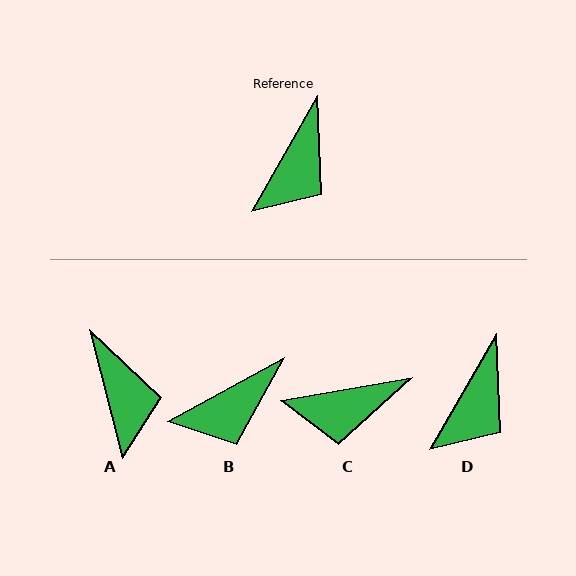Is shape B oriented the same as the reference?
No, it is off by about 31 degrees.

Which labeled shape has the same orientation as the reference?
D.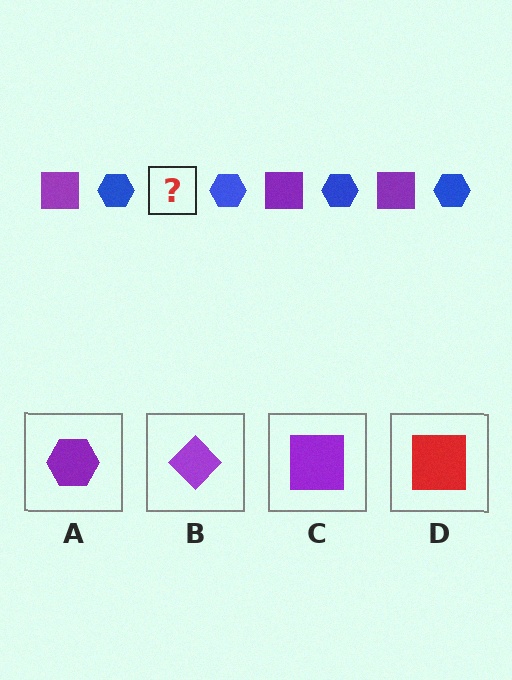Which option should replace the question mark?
Option C.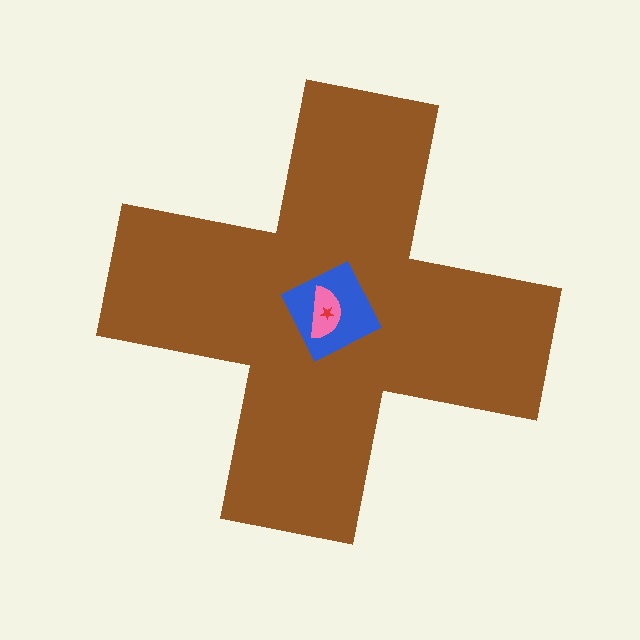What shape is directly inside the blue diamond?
The pink semicircle.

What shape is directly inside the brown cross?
The blue diamond.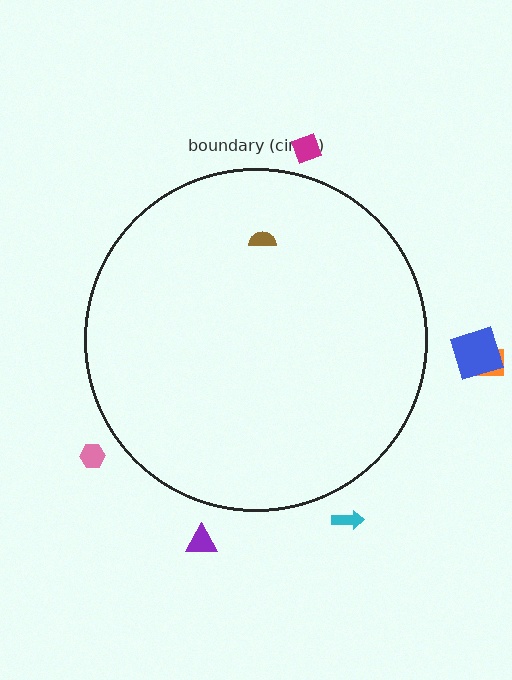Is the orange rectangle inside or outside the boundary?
Outside.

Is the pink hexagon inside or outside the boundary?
Outside.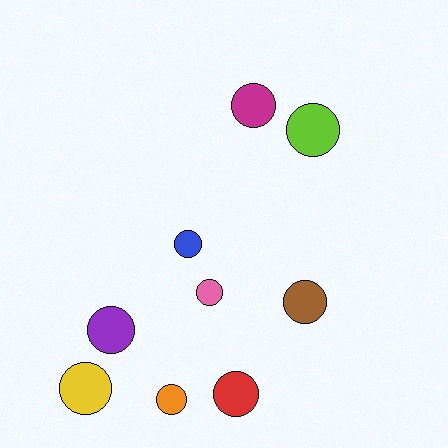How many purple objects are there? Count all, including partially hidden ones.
There is 1 purple object.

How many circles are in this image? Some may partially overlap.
There are 9 circles.